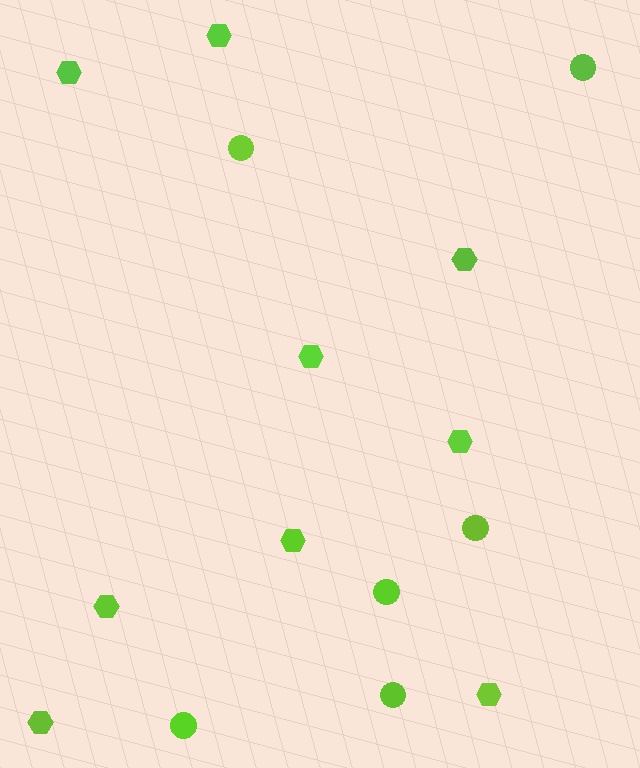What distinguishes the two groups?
There are 2 groups: one group of circles (6) and one group of hexagons (9).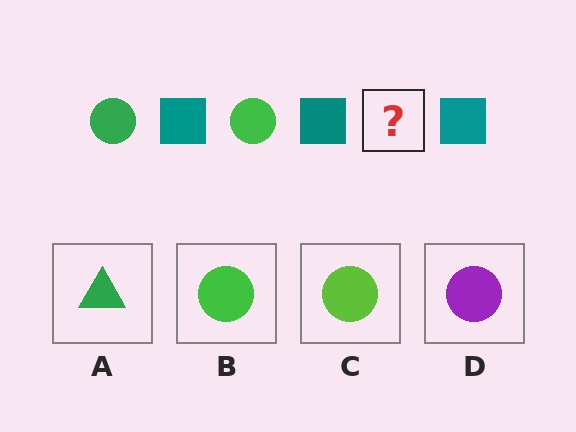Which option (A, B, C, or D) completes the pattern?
B.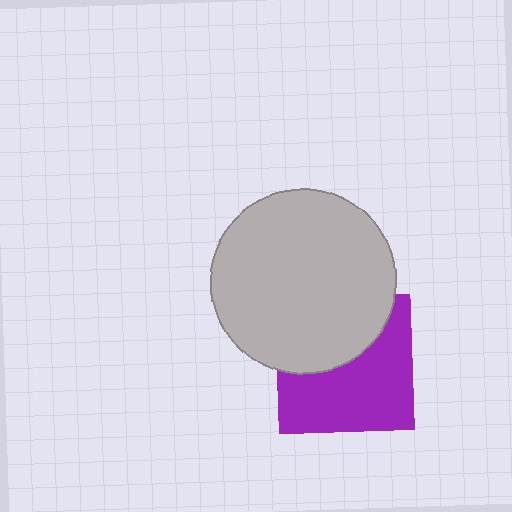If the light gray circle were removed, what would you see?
You would see the complete purple square.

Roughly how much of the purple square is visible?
About half of it is visible (roughly 60%).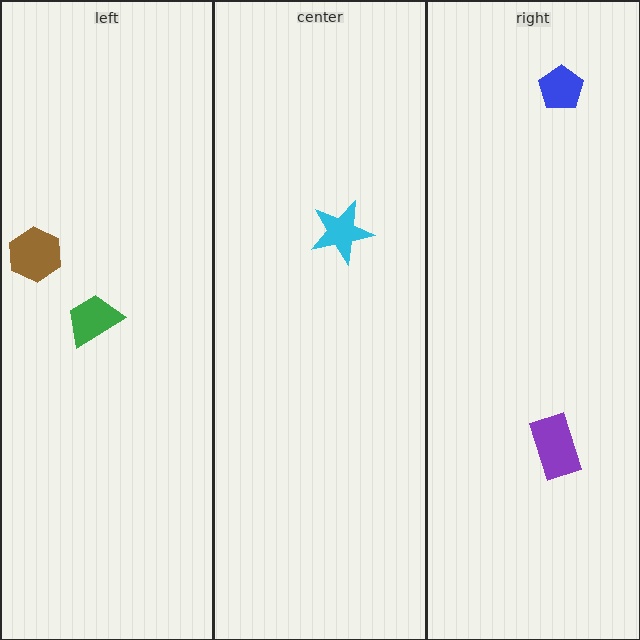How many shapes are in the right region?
2.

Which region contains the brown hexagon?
The left region.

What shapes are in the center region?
The cyan star.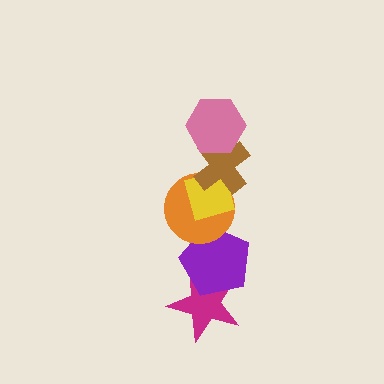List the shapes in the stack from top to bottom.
From top to bottom: the pink hexagon, the brown cross, the yellow square, the orange circle, the purple pentagon, the magenta star.